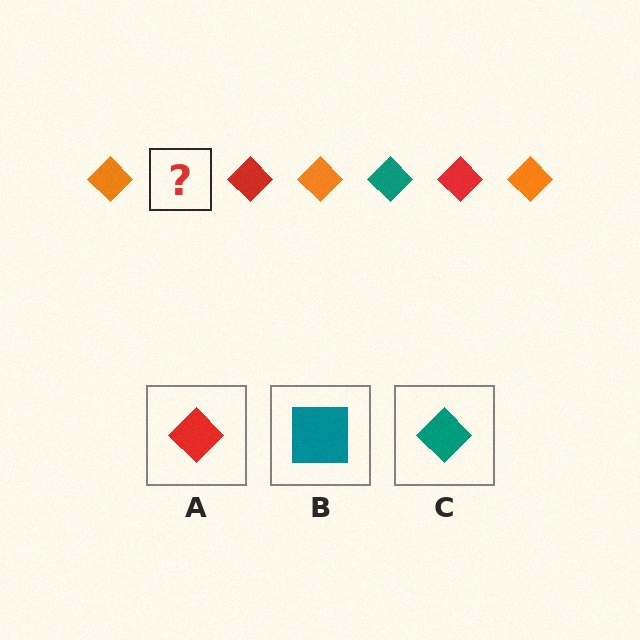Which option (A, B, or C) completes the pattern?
C.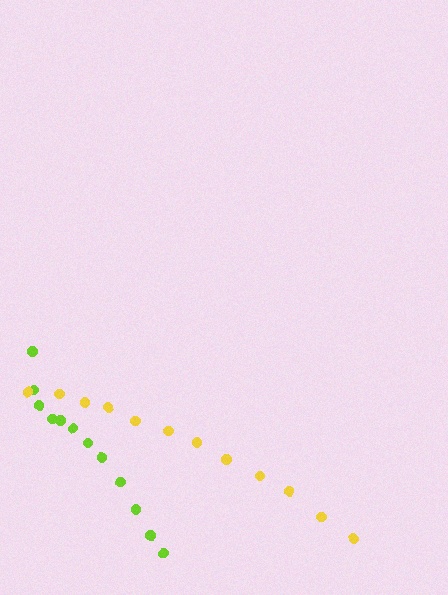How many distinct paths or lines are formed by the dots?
There are 2 distinct paths.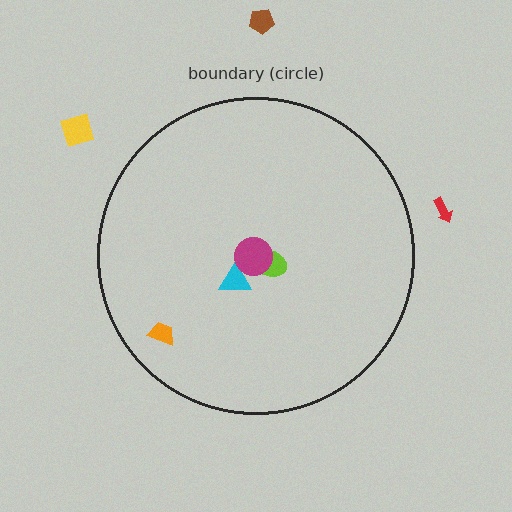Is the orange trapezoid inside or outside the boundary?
Inside.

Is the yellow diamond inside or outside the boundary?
Outside.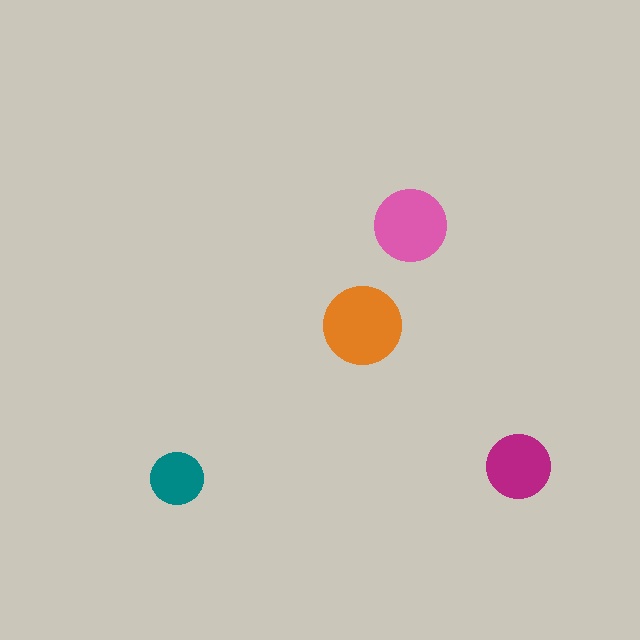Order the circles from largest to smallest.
the orange one, the pink one, the magenta one, the teal one.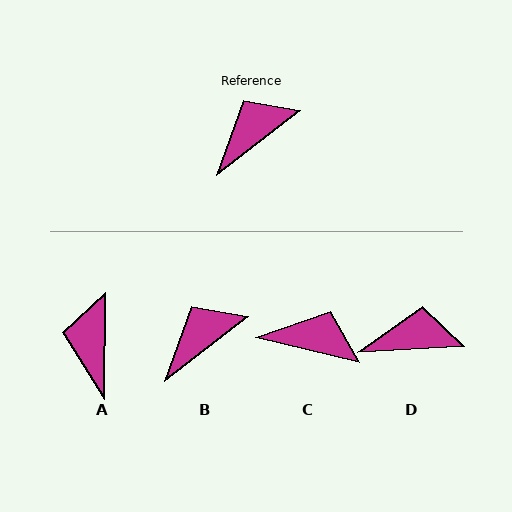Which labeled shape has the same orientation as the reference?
B.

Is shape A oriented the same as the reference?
No, it is off by about 52 degrees.